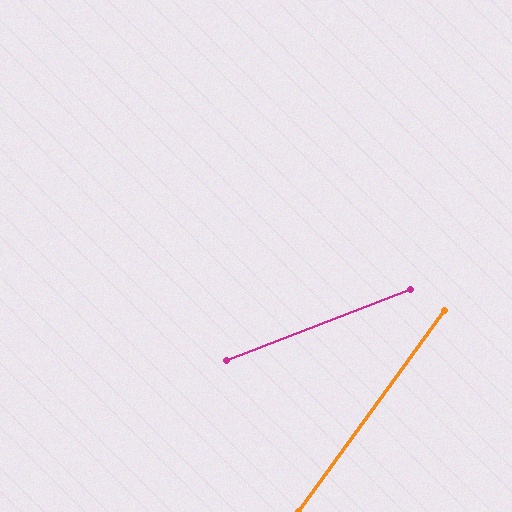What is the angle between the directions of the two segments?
Approximately 33 degrees.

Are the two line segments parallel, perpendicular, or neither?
Neither parallel nor perpendicular — they differ by about 33°.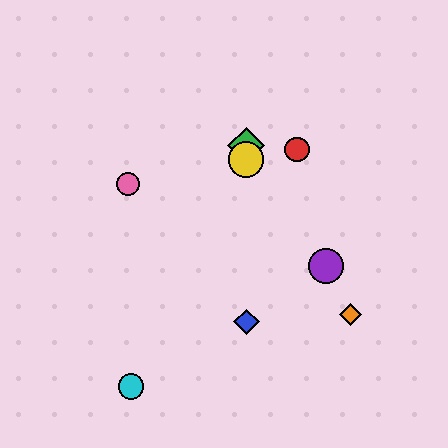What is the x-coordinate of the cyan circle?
The cyan circle is at x≈131.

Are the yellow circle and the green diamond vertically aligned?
Yes, both are at x≈246.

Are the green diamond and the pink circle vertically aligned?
No, the green diamond is at x≈246 and the pink circle is at x≈128.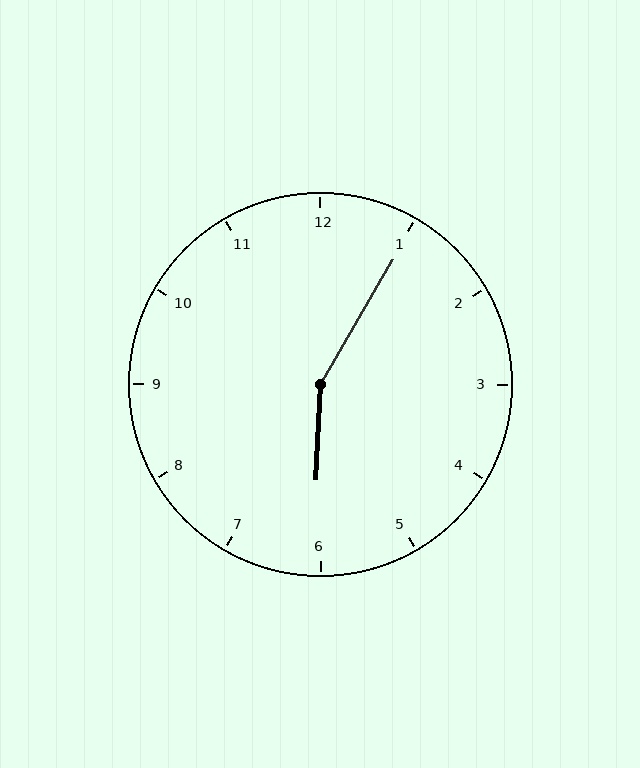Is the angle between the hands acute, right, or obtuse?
It is obtuse.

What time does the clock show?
6:05.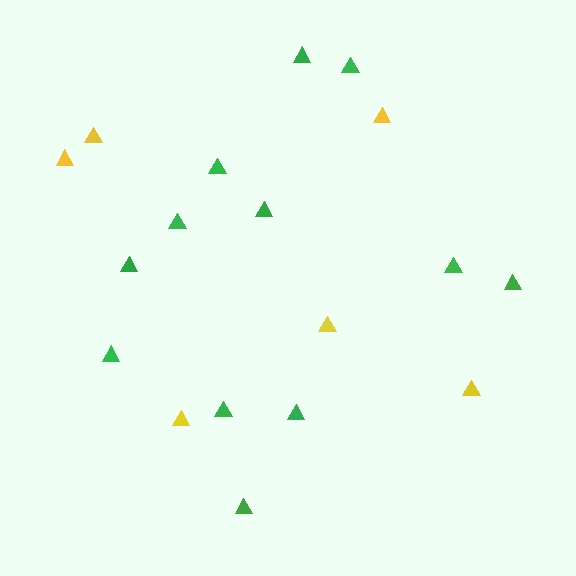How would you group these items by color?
There are 2 groups: one group of yellow triangles (6) and one group of green triangles (12).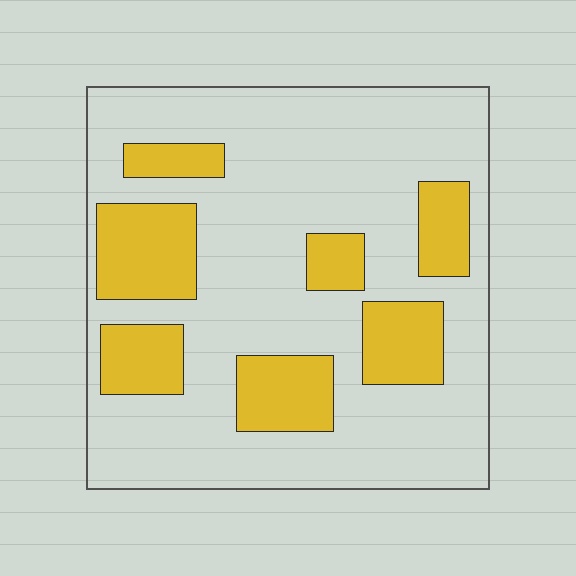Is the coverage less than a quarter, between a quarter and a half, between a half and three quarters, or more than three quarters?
Between a quarter and a half.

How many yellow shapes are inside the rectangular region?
7.